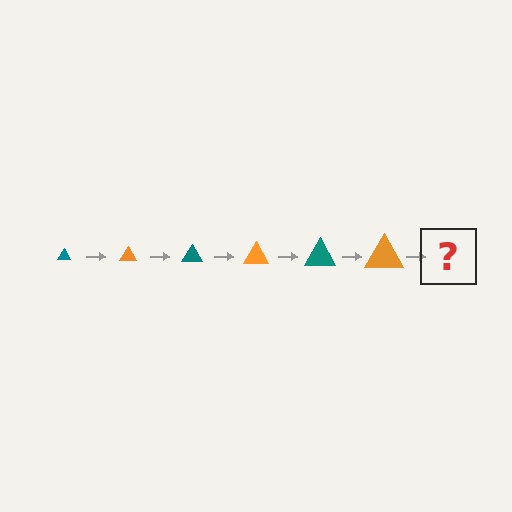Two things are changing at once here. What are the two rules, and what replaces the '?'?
The two rules are that the triangle grows larger each step and the color cycles through teal and orange. The '?' should be a teal triangle, larger than the previous one.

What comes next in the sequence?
The next element should be a teal triangle, larger than the previous one.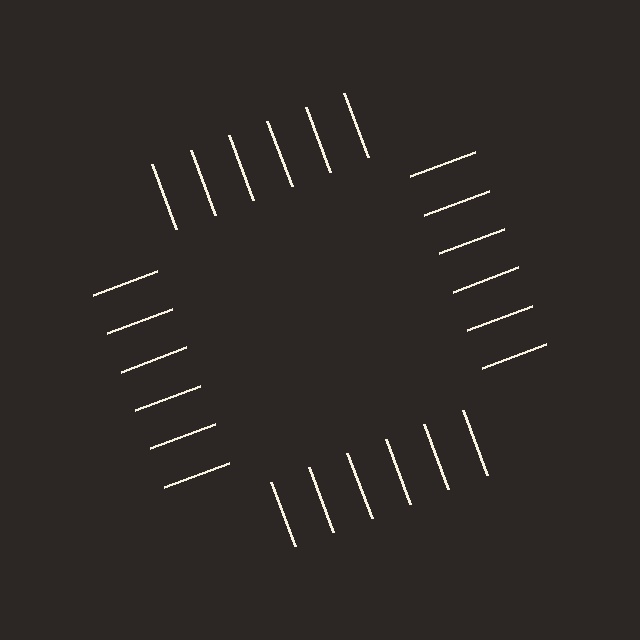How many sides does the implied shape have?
4 sides — the line-ends trace a square.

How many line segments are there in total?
24 — 6 along each of the 4 edges.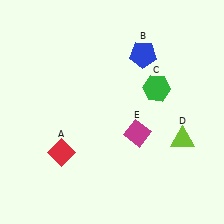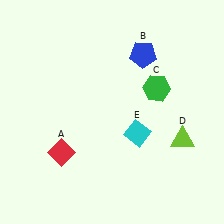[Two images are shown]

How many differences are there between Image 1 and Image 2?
There is 1 difference between the two images.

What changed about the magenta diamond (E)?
In Image 1, E is magenta. In Image 2, it changed to cyan.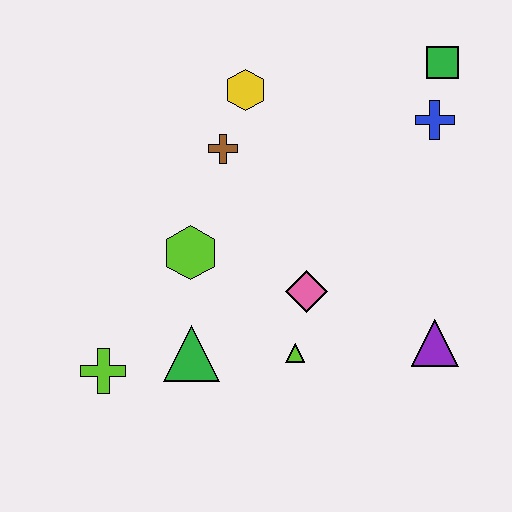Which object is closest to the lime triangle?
The pink diamond is closest to the lime triangle.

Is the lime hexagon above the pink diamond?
Yes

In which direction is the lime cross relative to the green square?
The lime cross is to the left of the green square.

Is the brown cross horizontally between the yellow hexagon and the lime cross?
Yes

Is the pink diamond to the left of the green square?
Yes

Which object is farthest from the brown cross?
The purple triangle is farthest from the brown cross.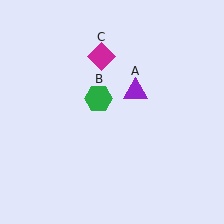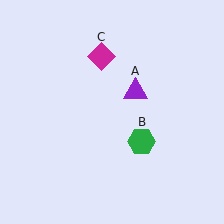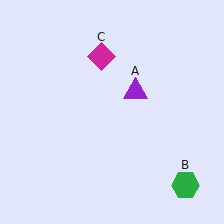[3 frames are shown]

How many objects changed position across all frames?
1 object changed position: green hexagon (object B).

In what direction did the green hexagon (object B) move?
The green hexagon (object B) moved down and to the right.